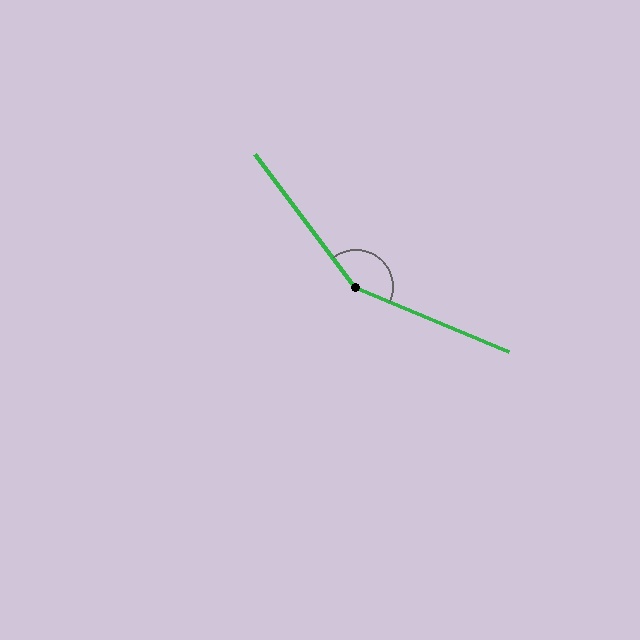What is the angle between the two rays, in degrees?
Approximately 150 degrees.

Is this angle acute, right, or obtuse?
It is obtuse.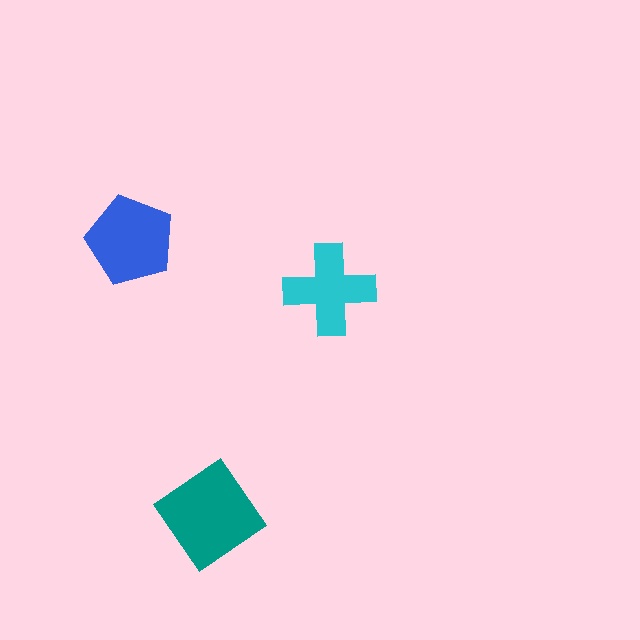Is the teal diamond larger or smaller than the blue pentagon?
Larger.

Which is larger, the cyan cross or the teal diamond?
The teal diamond.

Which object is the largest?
The teal diamond.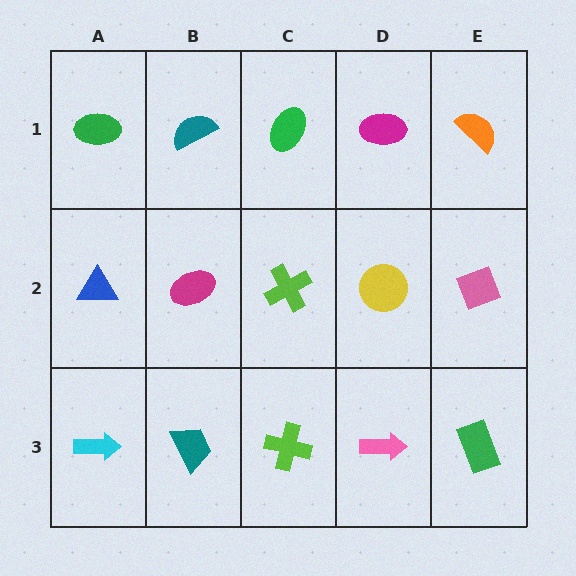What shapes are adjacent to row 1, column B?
A magenta ellipse (row 2, column B), a green ellipse (row 1, column A), a green ellipse (row 1, column C).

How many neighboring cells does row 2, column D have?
4.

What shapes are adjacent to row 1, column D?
A yellow circle (row 2, column D), a green ellipse (row 1, column C), an orange semicircle (row 1, column E).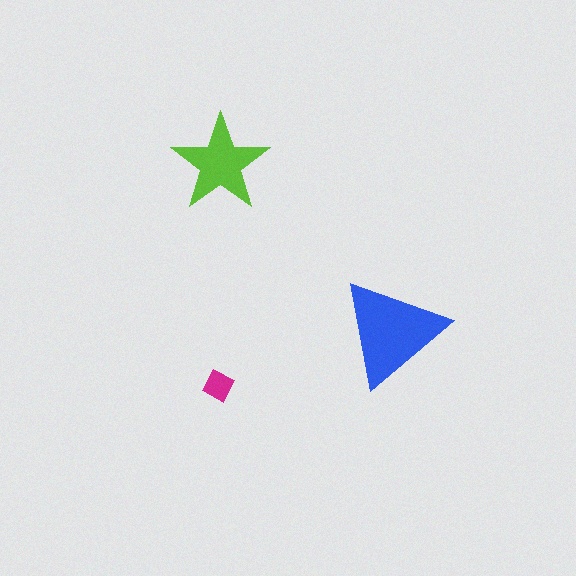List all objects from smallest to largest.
The magenta diamond, the lime star, the blue triangle.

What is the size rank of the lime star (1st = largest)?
2nd.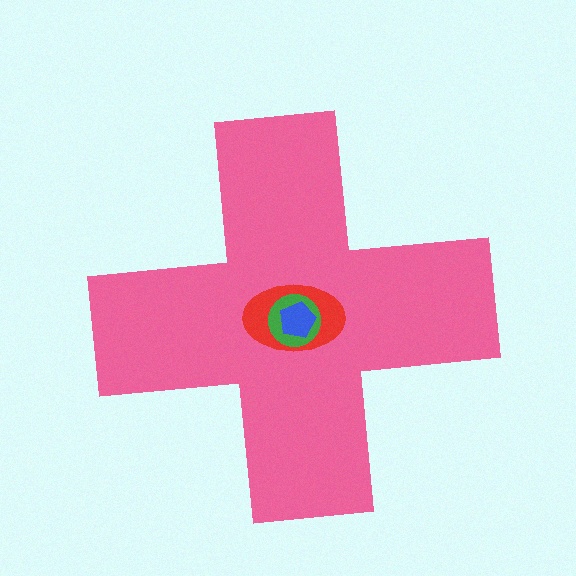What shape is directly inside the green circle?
The blue pentagon.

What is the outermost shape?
The pink cross.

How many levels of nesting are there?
4.